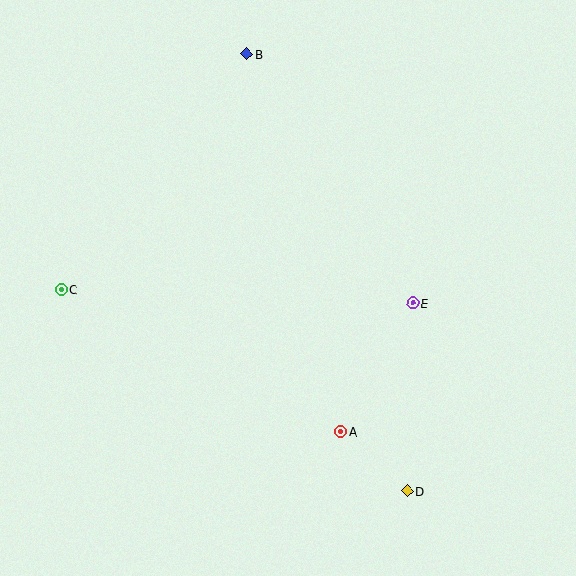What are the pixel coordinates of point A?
Point A is at (341, 432).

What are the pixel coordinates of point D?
Point D is at (407, 491).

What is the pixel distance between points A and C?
The distance between A and C is 313 pixels.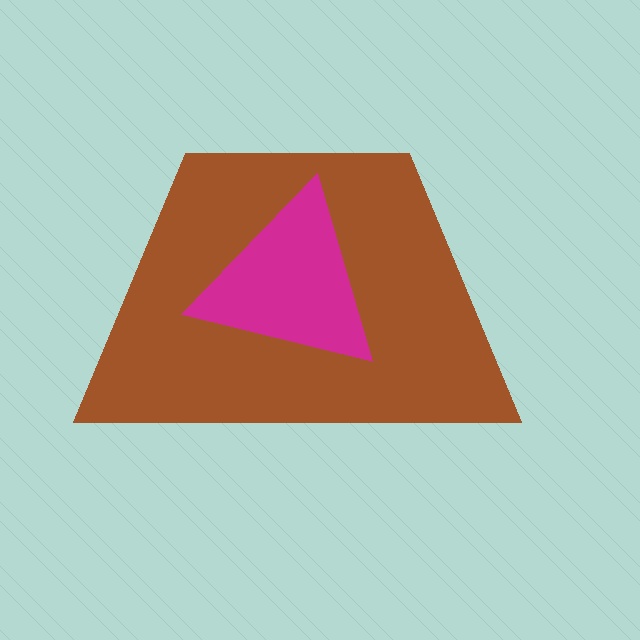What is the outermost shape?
The brown trapezoid.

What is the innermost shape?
The magenta triangle.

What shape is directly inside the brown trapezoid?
The magenta triangle.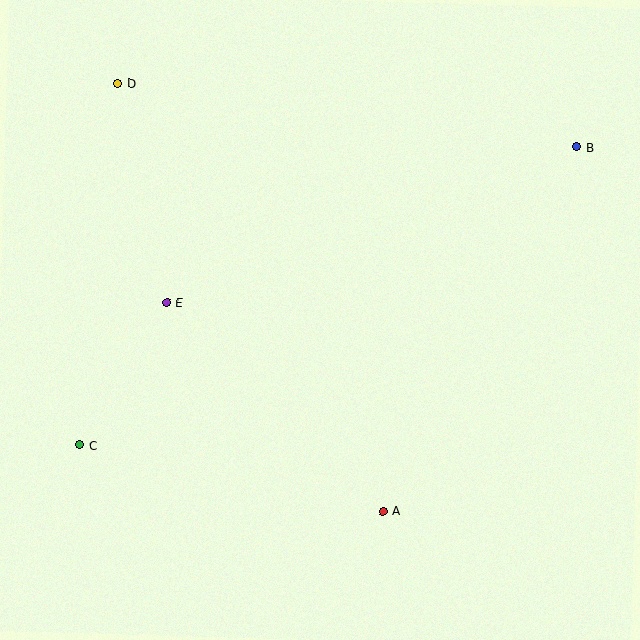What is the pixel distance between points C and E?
The distance between C and E is 167 pixels.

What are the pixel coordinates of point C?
Point C is at (80, 445).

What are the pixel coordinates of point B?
Point B is at (577, 147).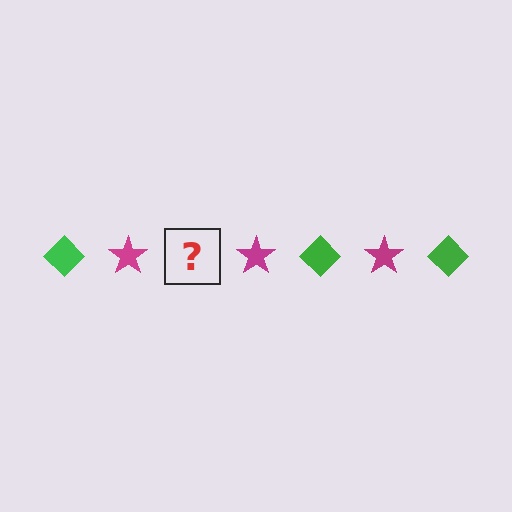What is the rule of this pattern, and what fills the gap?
The rule is that the pattern alternates between green diamond and magenta star. The gap should be filled with a green diamond.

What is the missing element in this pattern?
The missing element is a green diamond.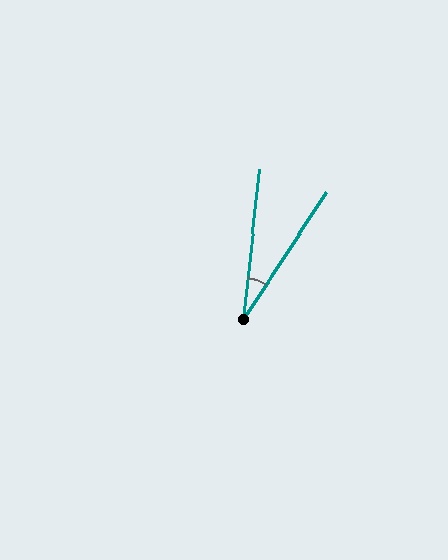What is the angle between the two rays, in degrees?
Approximately 27 degrees.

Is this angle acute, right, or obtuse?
It is acute.